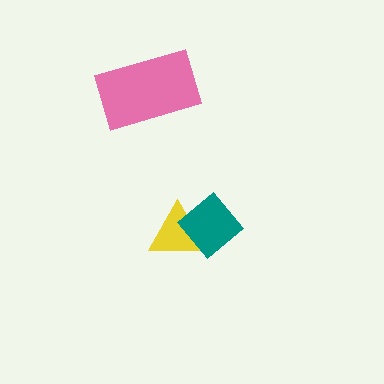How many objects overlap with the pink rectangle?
0 objects overlap with the pink rectangle.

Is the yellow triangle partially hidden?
Yes, it is partially covered by another shape.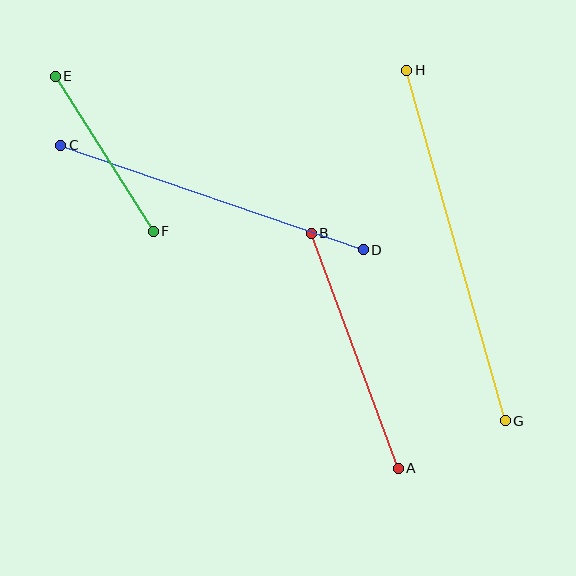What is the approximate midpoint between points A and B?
The midpoint is at approximately (355, 351) pixels.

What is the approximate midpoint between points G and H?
The midpoint is at approximately (456, 246) pixels.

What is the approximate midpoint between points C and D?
The midpoint is at approximately (212, 198) pixels.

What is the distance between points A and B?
The distance is approximately 251 pixels.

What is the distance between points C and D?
The distance is approximately 320 pixels.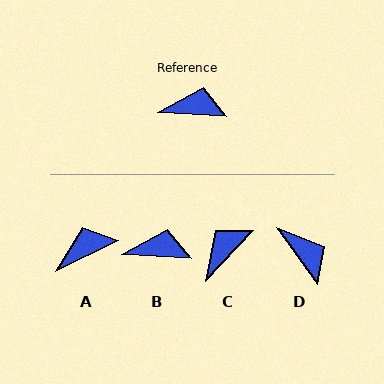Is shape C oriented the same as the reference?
No, it is off by about 50 degrees.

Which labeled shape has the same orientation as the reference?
B.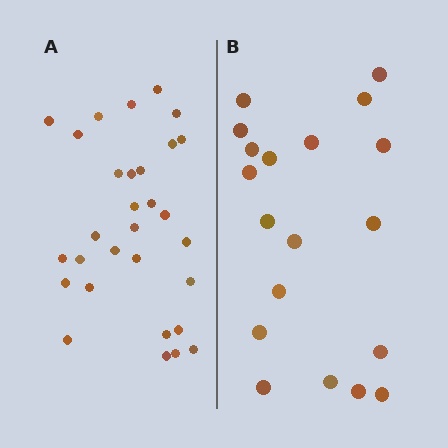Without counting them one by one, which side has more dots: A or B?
Region A (the left region) has more dots.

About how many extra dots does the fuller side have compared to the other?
Region A has roughly 12 or so more dots than region B.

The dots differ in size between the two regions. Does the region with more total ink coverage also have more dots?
No. Region B has more total ink coverage because its dots are larger, but region A actually contains more individual dots. Total area can be misleading — the number of items is what matters here.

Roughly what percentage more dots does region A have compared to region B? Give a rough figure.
About 60% more.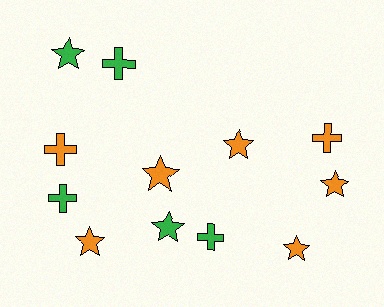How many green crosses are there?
There are 3 green crosses.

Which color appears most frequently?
Orange, with 7 objects.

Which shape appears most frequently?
Star, with 7 objects.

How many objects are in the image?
There are 12 objects.